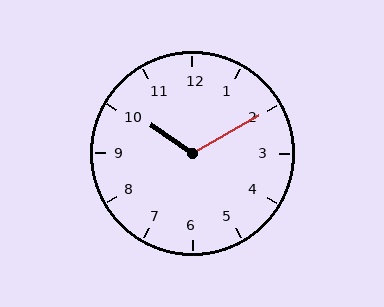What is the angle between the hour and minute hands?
Approximately 115 degrees.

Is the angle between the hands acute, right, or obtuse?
It is obtuse.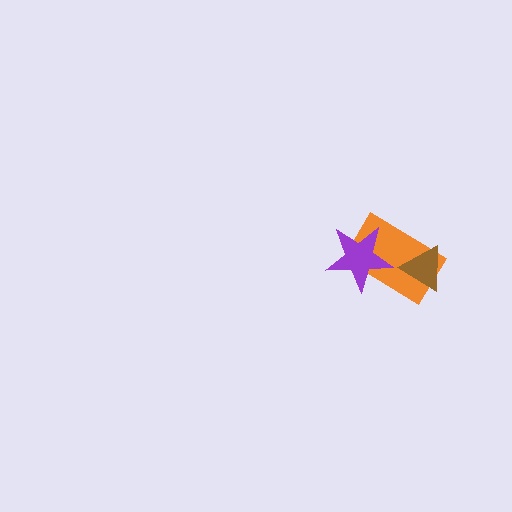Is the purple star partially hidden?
No, no other shape covers it.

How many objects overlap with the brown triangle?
1 object overlaps with the brown triangle.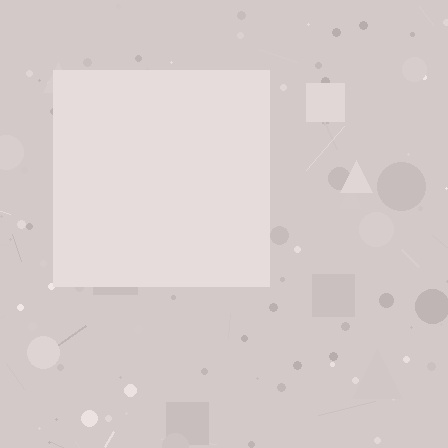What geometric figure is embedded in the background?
A square is embedded in the background.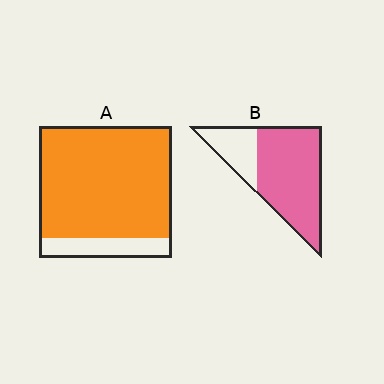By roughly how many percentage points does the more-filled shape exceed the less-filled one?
By roughly 10 percentage points (A over B).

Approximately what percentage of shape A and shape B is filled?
A is approximately 85% and B is approximately 75%.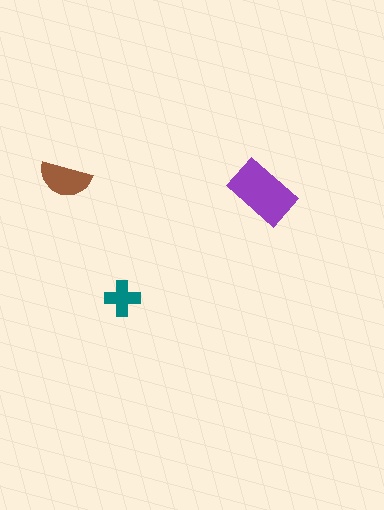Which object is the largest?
The purple rectangle.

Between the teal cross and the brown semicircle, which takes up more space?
The brown semicircle.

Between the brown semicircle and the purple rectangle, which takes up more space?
The purple rectangle.